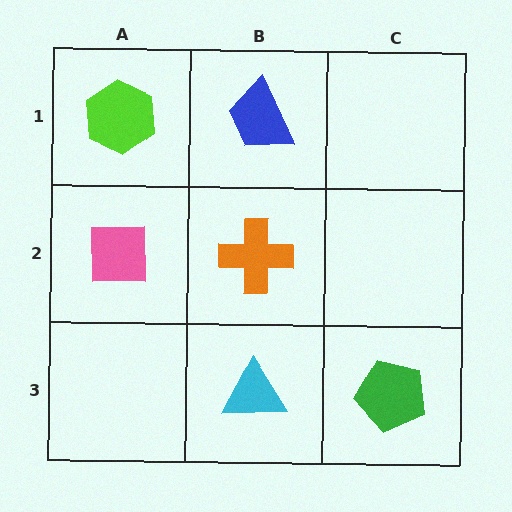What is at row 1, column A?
A lime hexagon.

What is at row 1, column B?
A blue trapezoid.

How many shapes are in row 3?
2 shapes.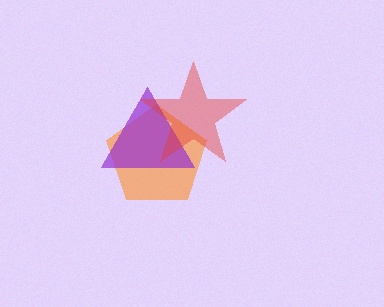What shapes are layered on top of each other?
The layered shapes are: an orange pentagon, a purple triangle, a red star.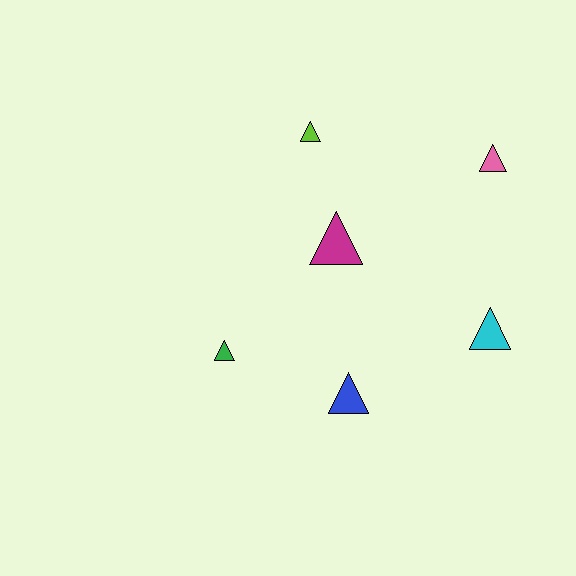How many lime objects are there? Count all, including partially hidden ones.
There is 1 lime object.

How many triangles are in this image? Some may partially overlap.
There are 6 triangles.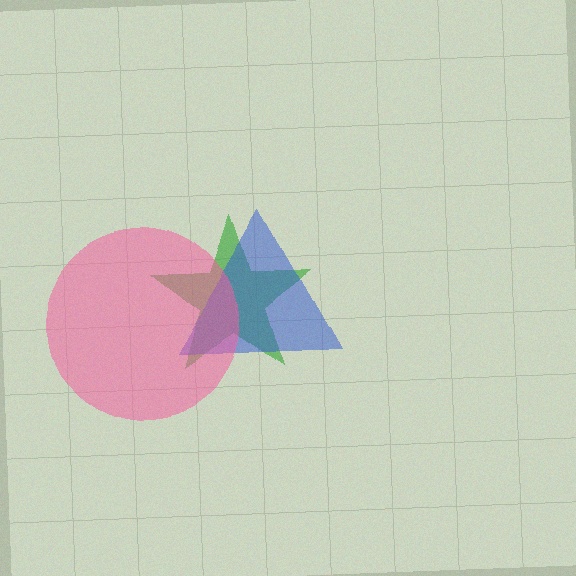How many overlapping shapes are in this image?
There are 3 overlapping shapes in the image.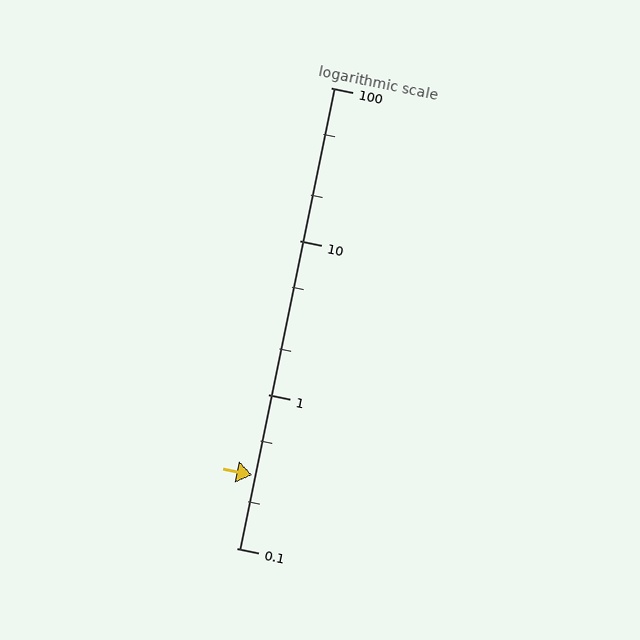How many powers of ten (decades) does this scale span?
The scale spans 3 decades, from 0.1 to 100.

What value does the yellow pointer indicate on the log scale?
The pointer indicates approximately 0.3.